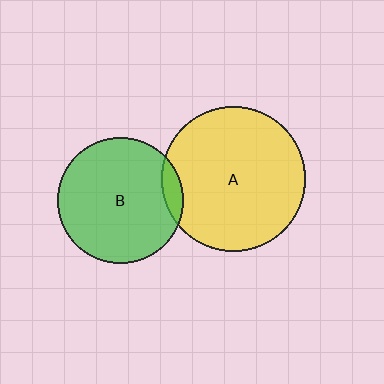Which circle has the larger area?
Circle A (yellow).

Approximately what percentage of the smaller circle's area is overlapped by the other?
Approximately 10%.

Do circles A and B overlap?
Yes.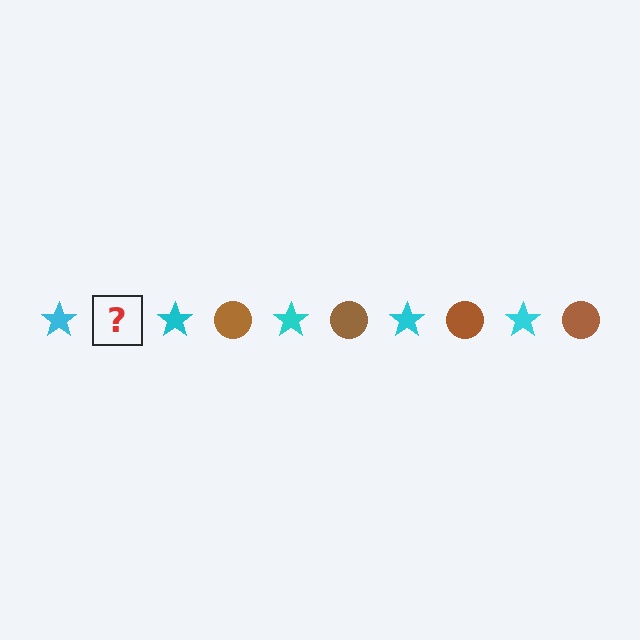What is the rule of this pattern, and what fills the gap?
The rule is that the pattern alternates between cyan star and brown circle. The gap should be filled with a brown circle.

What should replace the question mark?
The question mark should be replaced with a brown circle.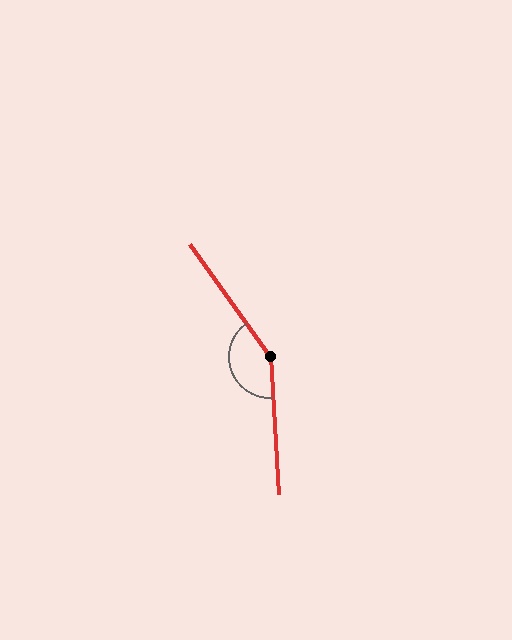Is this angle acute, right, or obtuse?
It is obtuse.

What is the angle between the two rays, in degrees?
Approximately 148 degrees.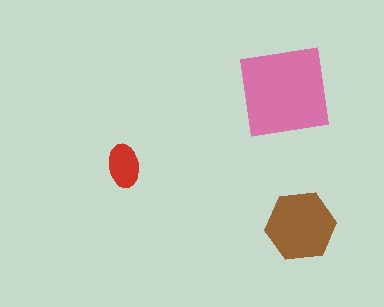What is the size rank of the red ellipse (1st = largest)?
3rd.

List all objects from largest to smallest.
The pink square, the brown hexagon, the red ellipse.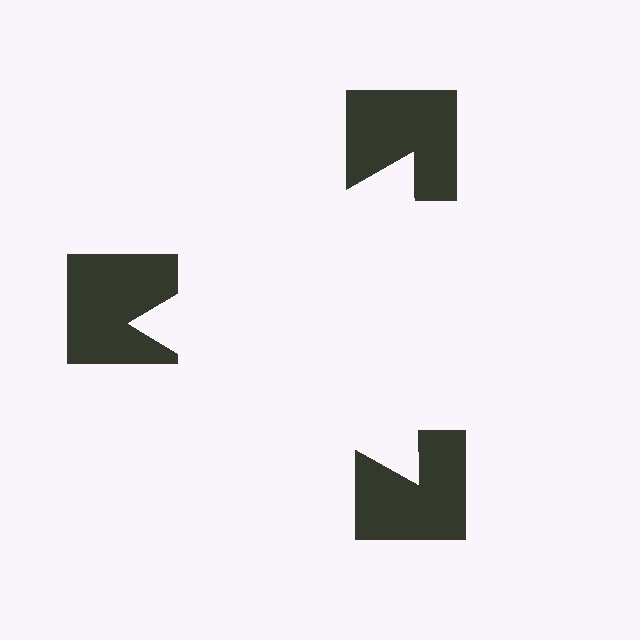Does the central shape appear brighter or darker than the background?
It typically appears slightly brighter than the background, even though no actual brightness change is drawn.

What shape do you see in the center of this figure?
An illusory triangle — its edges are inferred from the aligned wedge cuts in the notched squares, not physically drawn.